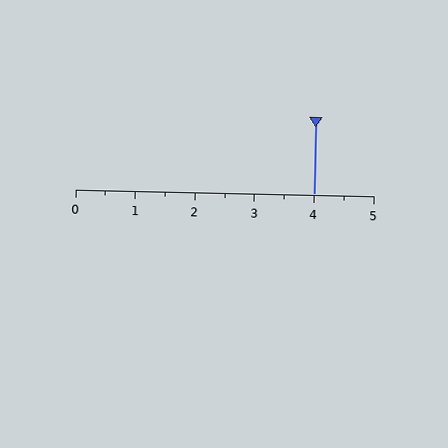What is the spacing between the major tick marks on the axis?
The major ticks are spaced 1 apart.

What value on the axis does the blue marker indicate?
The marker indicates approximately 4.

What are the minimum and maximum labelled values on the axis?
The axis runs from 0 to 5.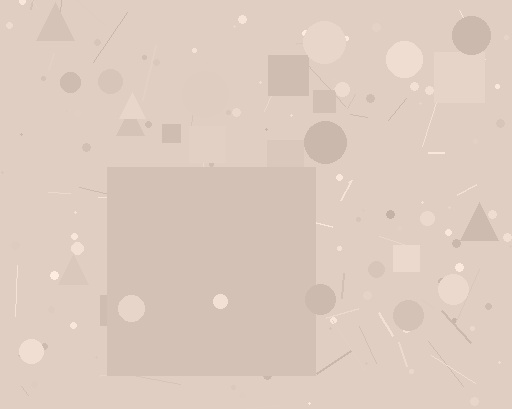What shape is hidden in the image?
A square is hidden in the image.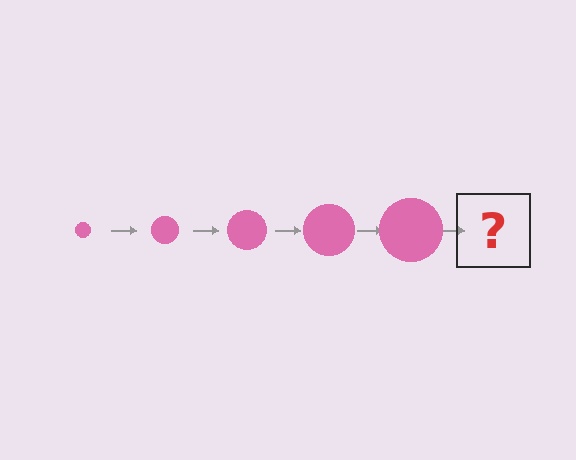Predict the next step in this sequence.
The next step is a pink circle, larger than the previous one.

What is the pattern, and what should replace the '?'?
The pattern is that the circle gets progressively larger each step. The '?' should be a pink circle, larger than the previous one.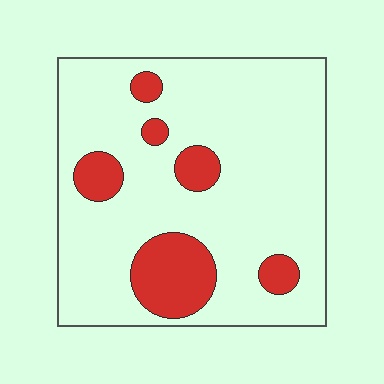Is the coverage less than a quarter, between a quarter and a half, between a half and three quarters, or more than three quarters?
Less than a quarter.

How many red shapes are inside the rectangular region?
6.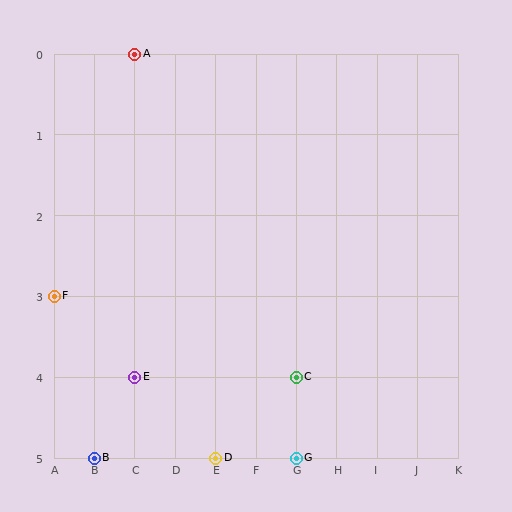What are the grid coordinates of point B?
Point B is at grid coordinates (B, 5).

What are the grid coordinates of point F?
Point F is at grid coordinates (A, 3).